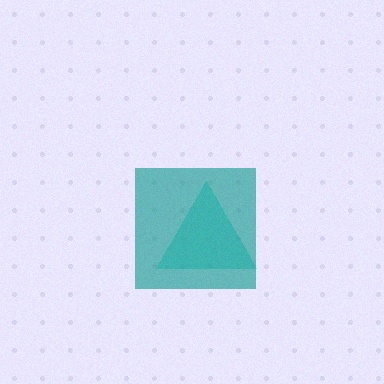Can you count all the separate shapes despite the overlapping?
Yes, there are 2 separate shapes.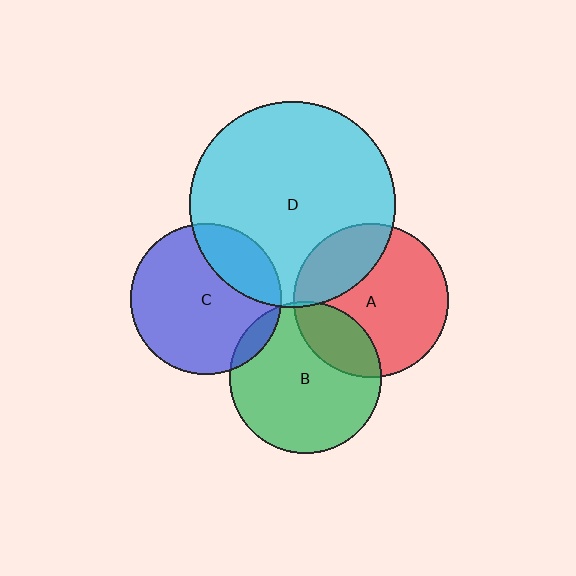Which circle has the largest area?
Circle D (cyan).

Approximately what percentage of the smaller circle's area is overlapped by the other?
Approximately 10%.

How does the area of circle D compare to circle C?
Approximately 1.9 times.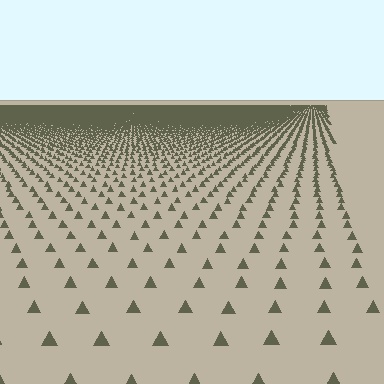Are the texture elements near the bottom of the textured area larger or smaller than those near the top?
Larger. Near the bottom, elements are closer to the viewer and appear at a bigger on-screen size.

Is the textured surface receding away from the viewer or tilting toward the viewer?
The surface is receding away from the viewer. Texture elements get smaller and denser toward the top.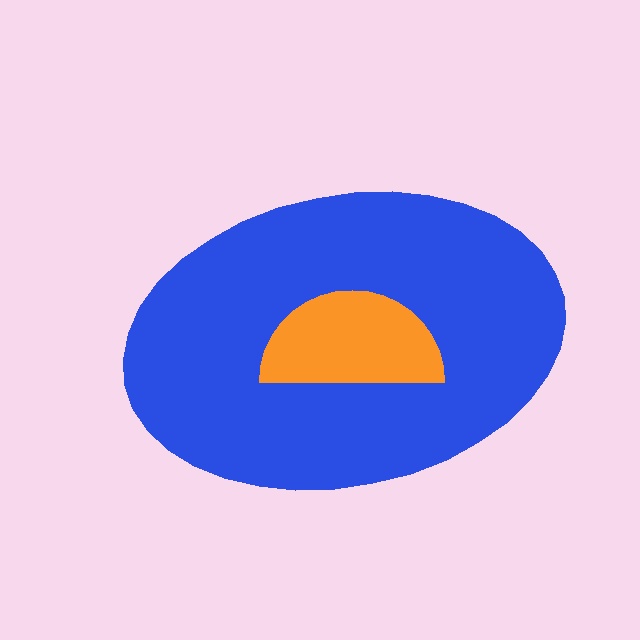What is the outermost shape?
The blue ellipse.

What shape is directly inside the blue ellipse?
The orange semicircle.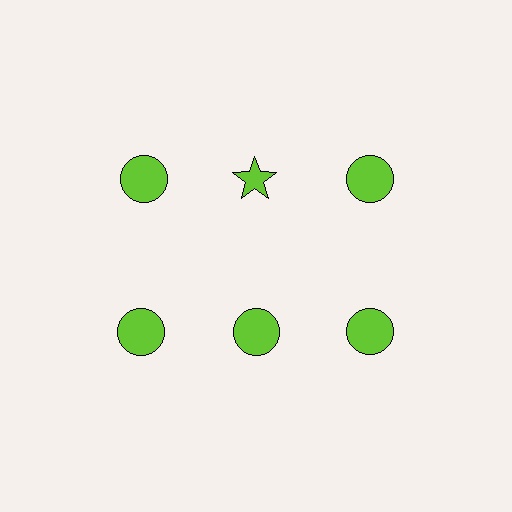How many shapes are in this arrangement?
There are 6 shapes arranged in a grid pattern.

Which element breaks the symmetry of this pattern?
The lime star in the top row, second from left column breaks the symmetry. All other shapes are lime circles.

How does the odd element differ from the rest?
It has a different shape: star instead of circle.